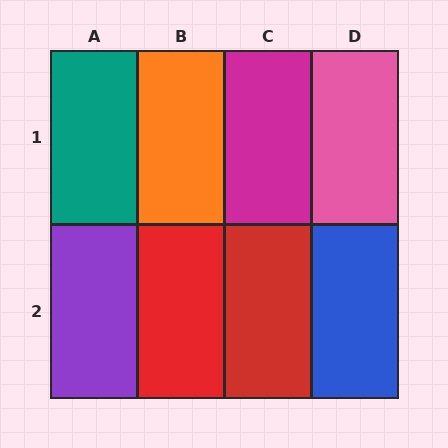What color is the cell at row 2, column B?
Red.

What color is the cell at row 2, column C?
Red.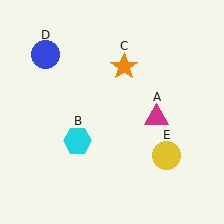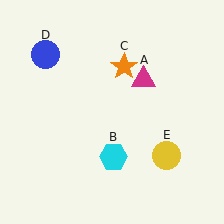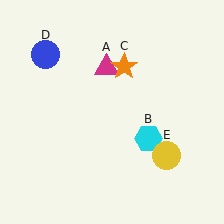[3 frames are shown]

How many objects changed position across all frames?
2 objects changed position: magenta triangle (object A), cyan hexagon (object B).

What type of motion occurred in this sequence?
The magenta triangle (object A), cyan hexagon (object B) rotated counterclockwise around the center of the scene.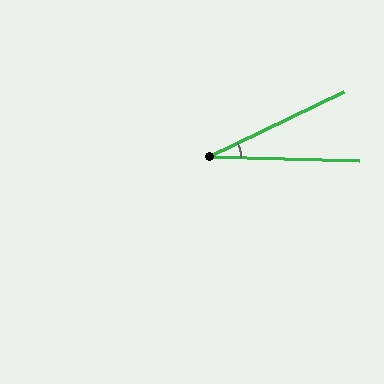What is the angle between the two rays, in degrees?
Approximately 27 degrees.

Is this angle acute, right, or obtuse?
It is acute.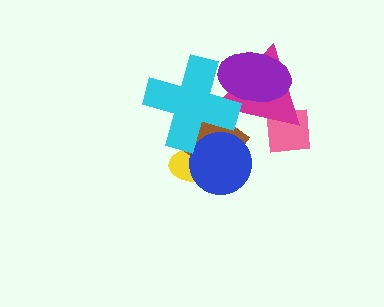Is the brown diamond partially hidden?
Yes, it is partially covered by another shape.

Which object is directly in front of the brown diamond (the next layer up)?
The magenta triangle is directly in front of the brown diamond.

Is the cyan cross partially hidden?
No, no other shape covers it.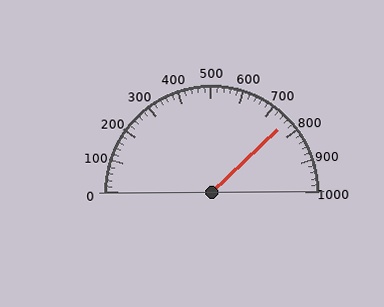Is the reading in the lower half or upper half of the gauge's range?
The reading is in the upper half of the range (0 to 1000).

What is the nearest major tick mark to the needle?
The nearest major tick mark is 800.